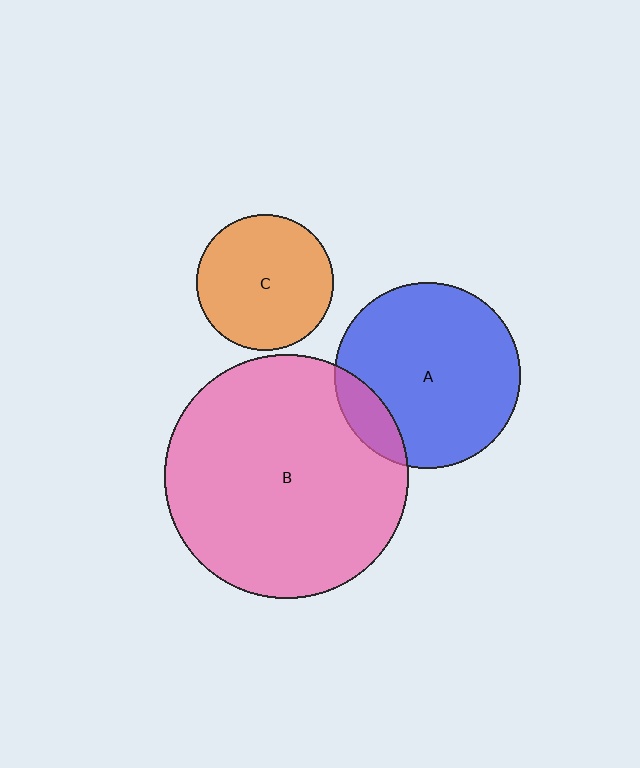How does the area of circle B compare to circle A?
Approximately 1.7 times.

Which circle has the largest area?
Circle B (pink).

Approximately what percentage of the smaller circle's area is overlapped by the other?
Approximately 15%.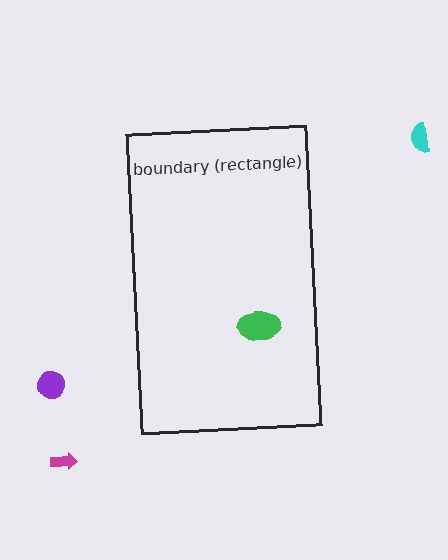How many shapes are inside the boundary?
1 inside, 3 outside.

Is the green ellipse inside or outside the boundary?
Inside.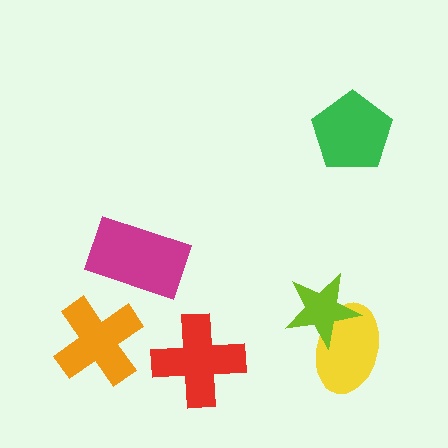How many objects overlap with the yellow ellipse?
1 object overlaps with the yellow ellipse.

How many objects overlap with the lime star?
1 object overlaps with the lime star.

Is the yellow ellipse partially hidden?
Yes, it is partially covered by another shape.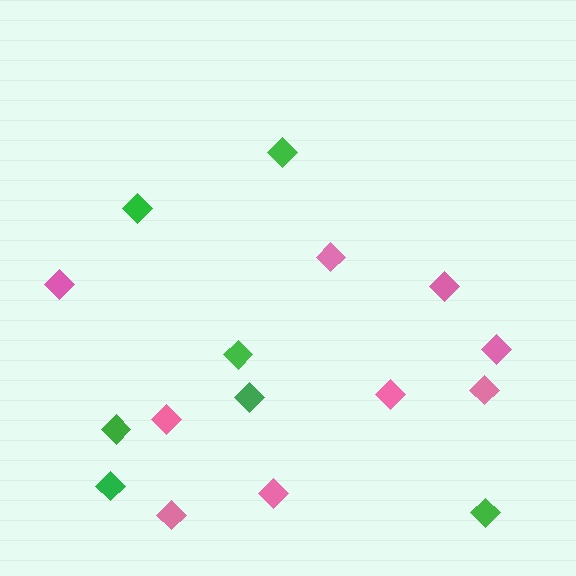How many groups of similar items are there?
There are 2 groups: one group of pink diamonds (9) and one group of green diamonds (7).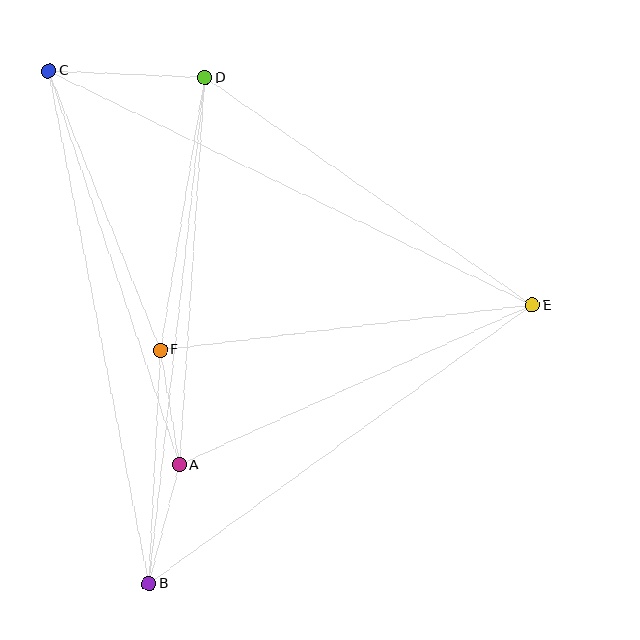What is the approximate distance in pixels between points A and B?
The distance between A and B is approximately 122 pixels.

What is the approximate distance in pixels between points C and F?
The distance between C and F is approximately 301 pixels.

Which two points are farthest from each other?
Points C and E are farthest from each other.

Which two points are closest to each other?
Points A and F are closest to each other.